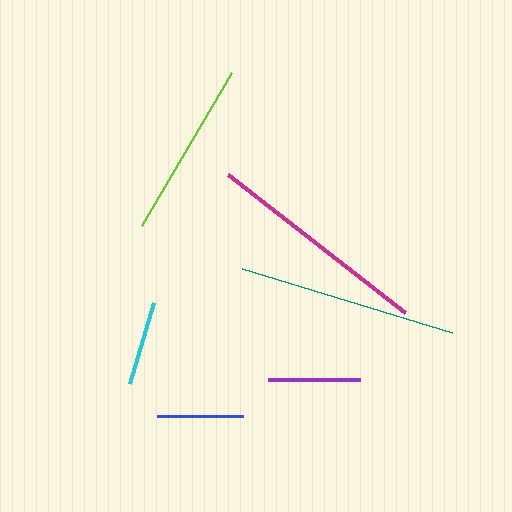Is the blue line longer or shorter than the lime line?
The lime line is longer than the blue line.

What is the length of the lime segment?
The lime segment is approximately 177 pixels long.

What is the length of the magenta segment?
The magenta segment is approximately 224 pixels long.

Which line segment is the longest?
The magenta line is the longest at approximately 224 pixels.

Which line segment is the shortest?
The cyan line is the shortest at approximately 84 pixels.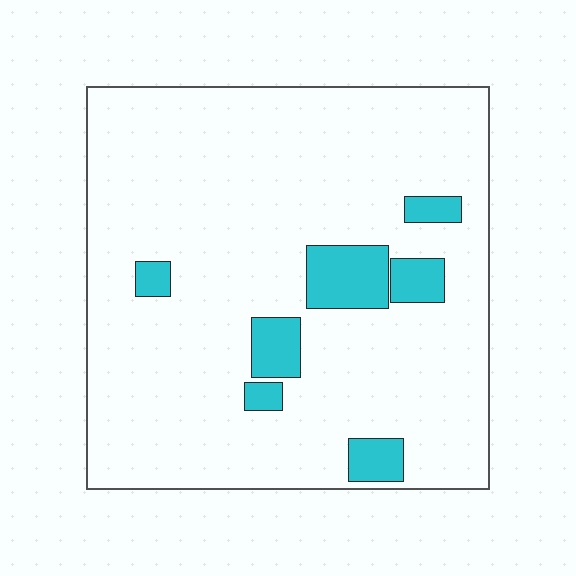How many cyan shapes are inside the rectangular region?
7.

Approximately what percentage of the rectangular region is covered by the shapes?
Approximately 10%.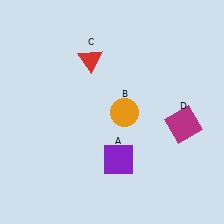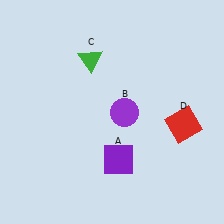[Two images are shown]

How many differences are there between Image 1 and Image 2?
There are 3 differences between the two images.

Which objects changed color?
B changed from orange to purple. C changed from red to green. D changed from magenta to red.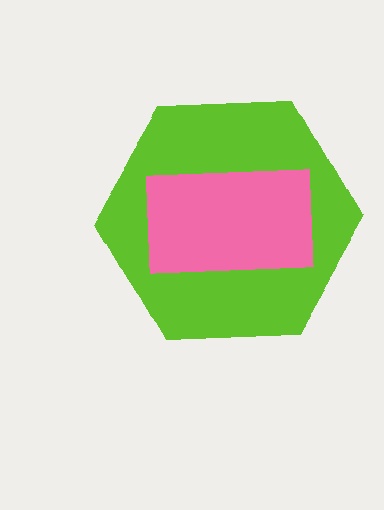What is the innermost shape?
The pink rectangle.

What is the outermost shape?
The lime hexagon.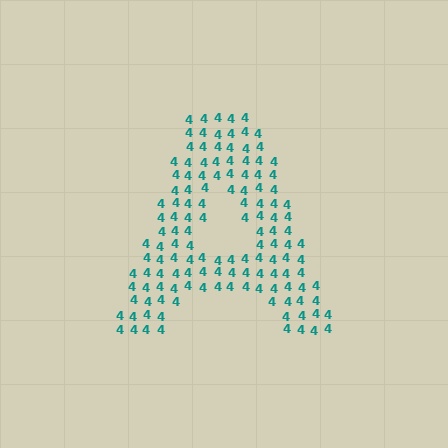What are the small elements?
The small elements are digit 4's.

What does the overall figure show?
The overall figure shows the letter A.